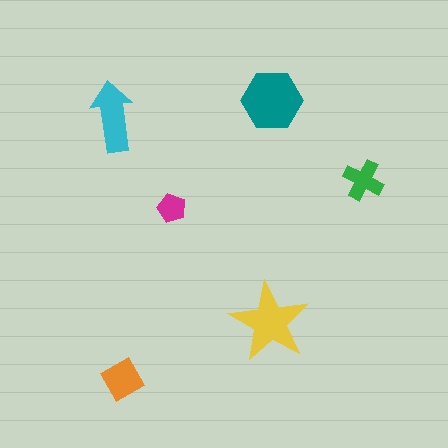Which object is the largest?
The teal hexagon.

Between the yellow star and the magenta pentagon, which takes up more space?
The yellow star.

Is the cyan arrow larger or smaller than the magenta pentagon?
Larger.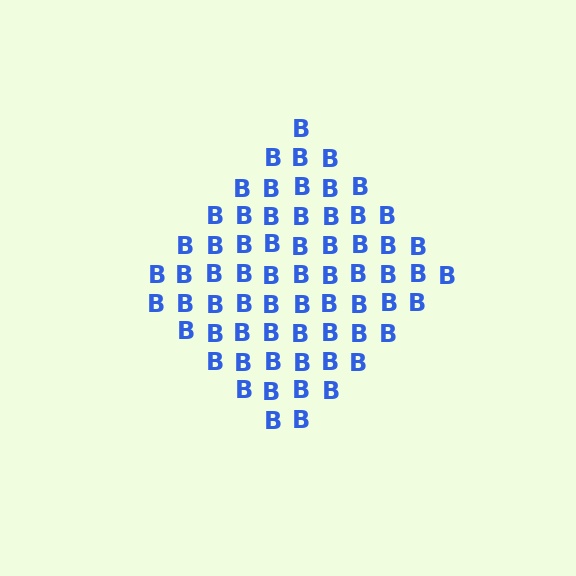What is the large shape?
The large shape is a diamond.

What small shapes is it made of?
It is made of small letter B's.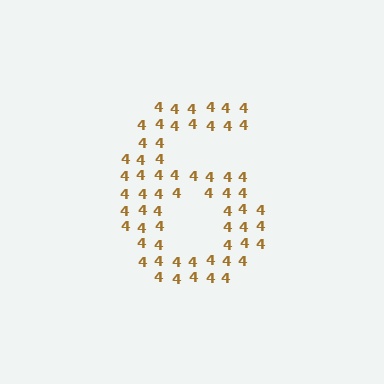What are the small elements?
The small elements are digit 4's.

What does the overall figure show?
The overall figure shows the digit 6.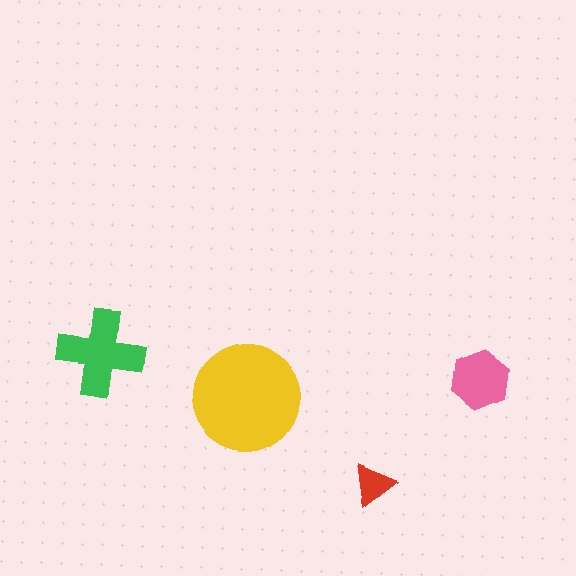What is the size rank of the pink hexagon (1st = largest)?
3rd.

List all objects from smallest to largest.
The red triangle, the pink hexagon, the green cross, the yellow circle.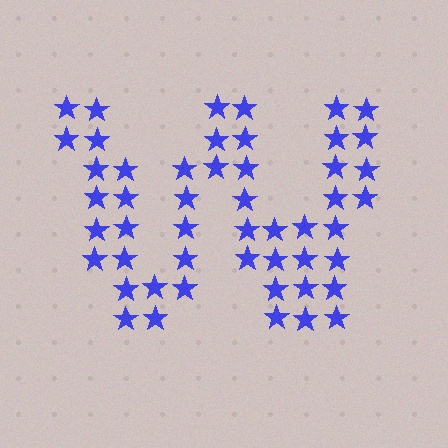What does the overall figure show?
The overall figure shows the letter W.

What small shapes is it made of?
It is made of small stars.